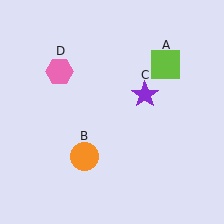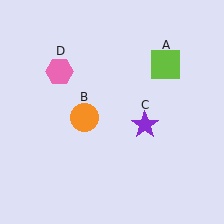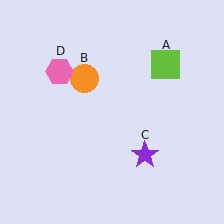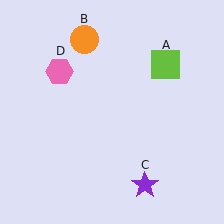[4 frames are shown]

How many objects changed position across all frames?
2 objects changed position: orange circle (object B), purple star (object C).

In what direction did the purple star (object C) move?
The purple star (object C) moved down.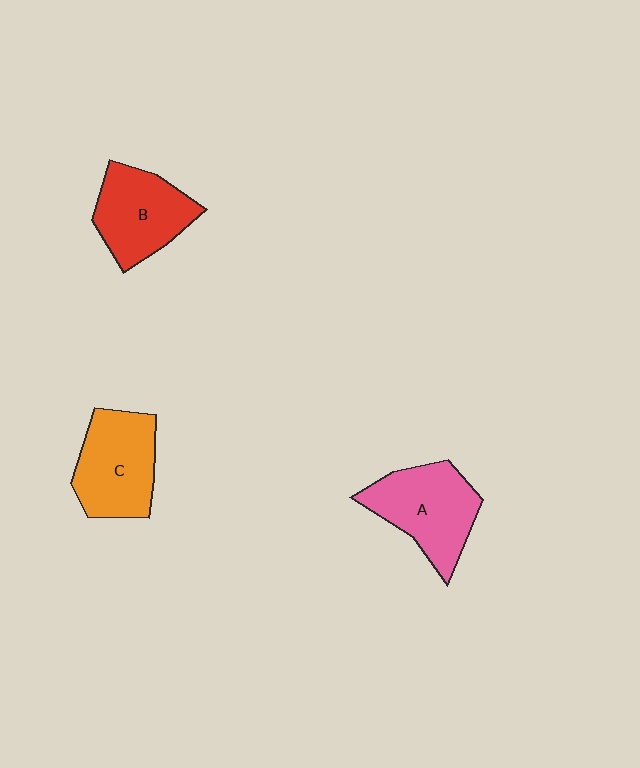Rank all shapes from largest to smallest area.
From largest to smallest: A (pink), C (orange), B (red).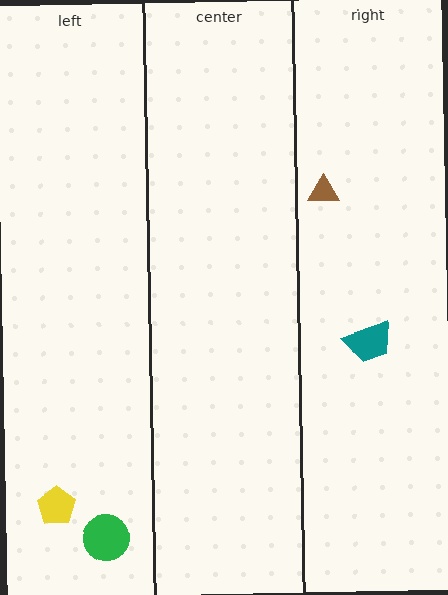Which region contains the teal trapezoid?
The right region.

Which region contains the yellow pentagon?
The left region.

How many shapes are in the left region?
2.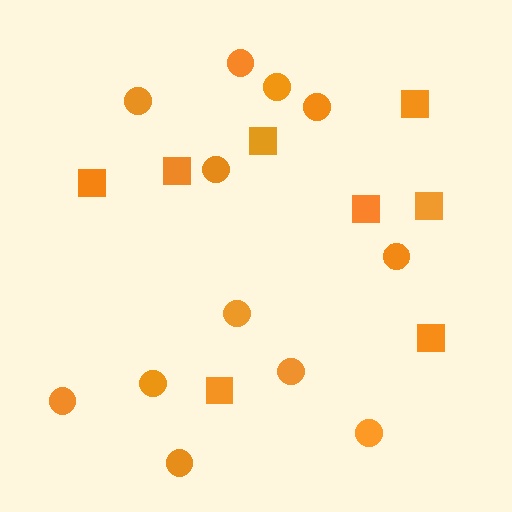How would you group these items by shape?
There are 2 groups: one group of circles (12) and one group of squares (8).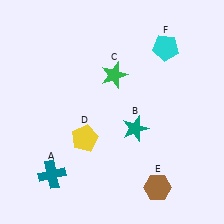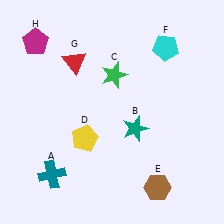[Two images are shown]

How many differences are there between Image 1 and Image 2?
There are 2 differences between the two images.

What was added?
A red triangle (G), a magenta pentagon (H) were added in Image 2.